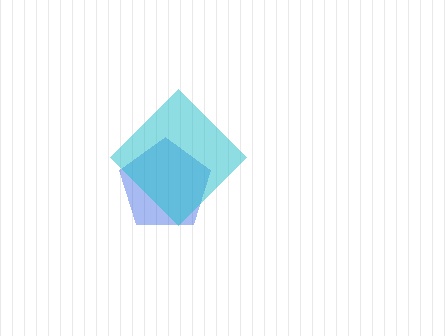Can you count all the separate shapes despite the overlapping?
Yes, there are 2 separate shapes.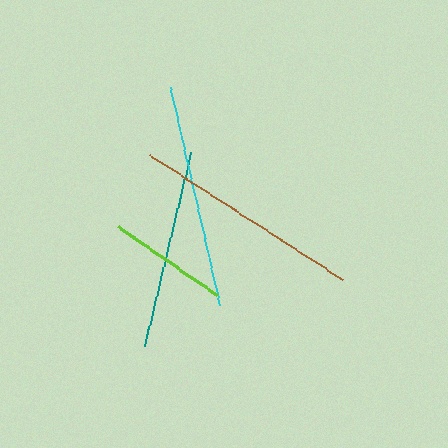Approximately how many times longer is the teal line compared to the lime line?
The teal line is approximately 1.7 times the length of the lime line.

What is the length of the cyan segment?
The cyan segment is approximately 223 pixels long.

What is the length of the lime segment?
The lime segment is approximately 120 pixels long.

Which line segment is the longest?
The brown line is the longest at approximately 229 pixels.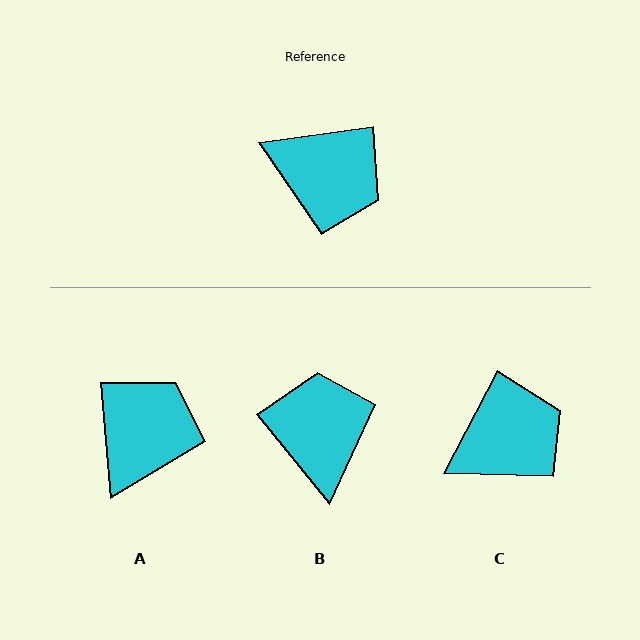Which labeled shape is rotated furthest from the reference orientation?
B, about 121 degrees away.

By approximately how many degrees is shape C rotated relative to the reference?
Approximately 54 degrees counter-clockwise.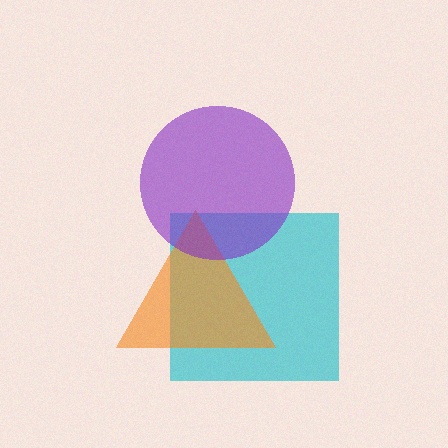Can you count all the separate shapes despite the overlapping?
Yes, there are 3 separate shapes.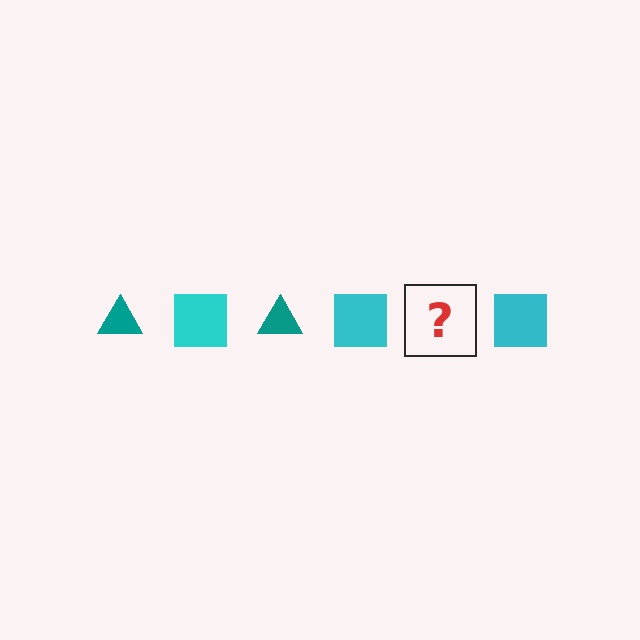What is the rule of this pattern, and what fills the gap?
The rule is that the pattern alternates between teal triangle and cyan square. The gap should be filled with a teal triangle.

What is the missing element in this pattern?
The missing element is a teal triangle.